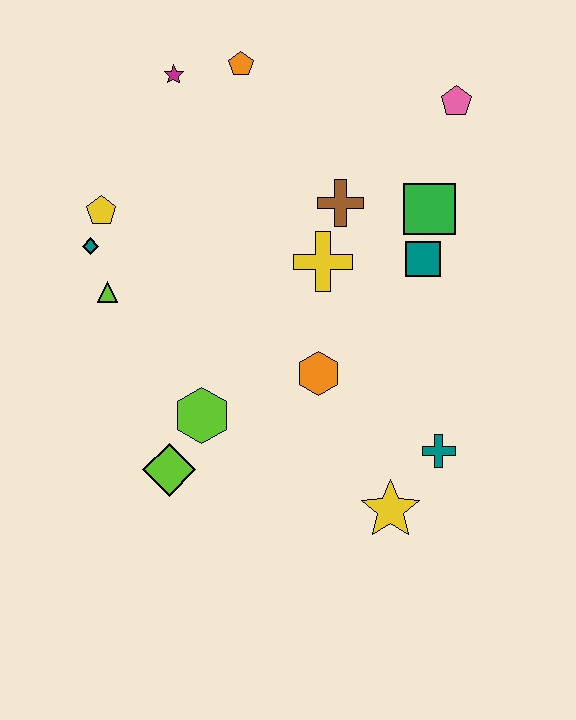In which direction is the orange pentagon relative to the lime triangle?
The orange pentagon is above the lime triangle.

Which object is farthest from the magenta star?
The yellow star is farthest from the magenta star.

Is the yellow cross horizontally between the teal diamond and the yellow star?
Yes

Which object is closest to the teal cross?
The yellow star is closest to the teal cross.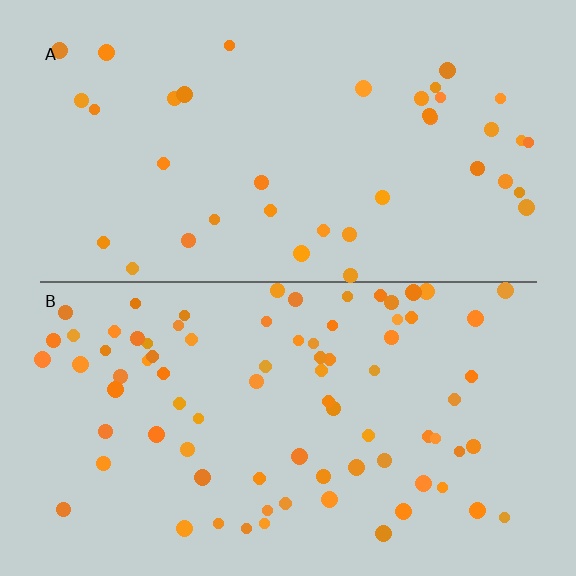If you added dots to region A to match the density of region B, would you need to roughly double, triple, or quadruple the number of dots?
Approximately double.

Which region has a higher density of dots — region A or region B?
B (the bottom).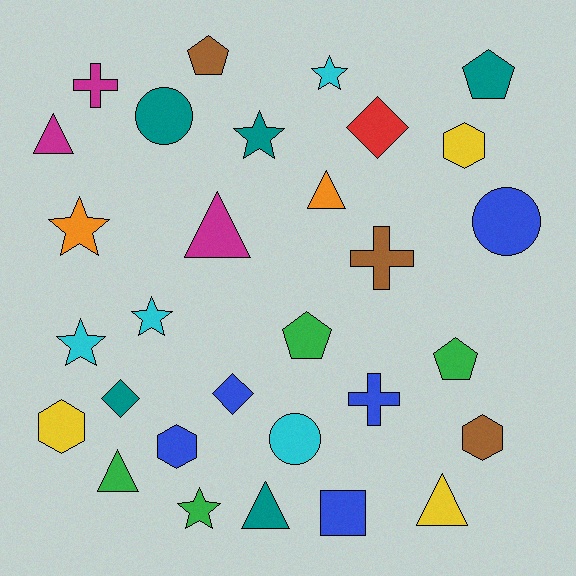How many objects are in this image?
There are 30 objects.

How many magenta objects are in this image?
There are 3 magenta objects.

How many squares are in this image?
There is 1 square.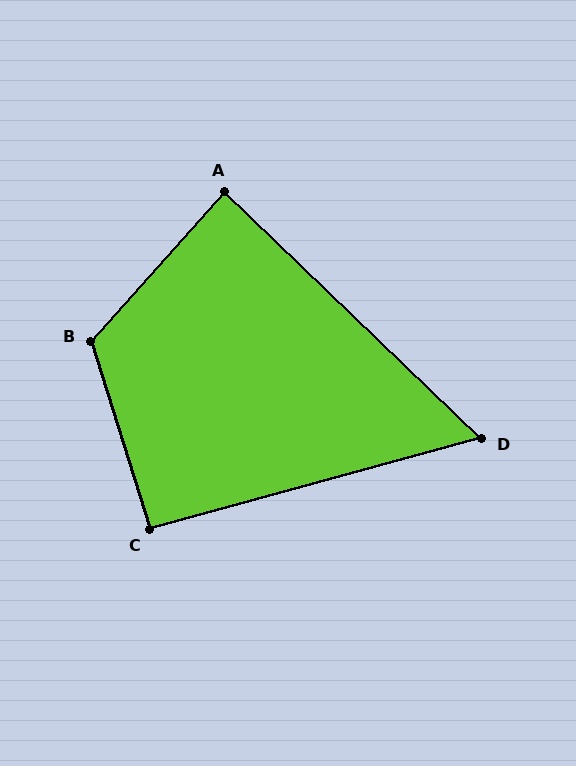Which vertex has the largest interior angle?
B, at approximately 121 degrees.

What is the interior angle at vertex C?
Approximately 92 degrees (approximately right).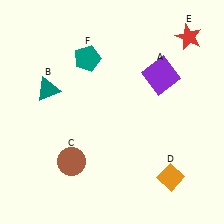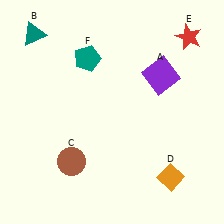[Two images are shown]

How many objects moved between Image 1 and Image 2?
1 object moved between the two images.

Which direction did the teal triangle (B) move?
The teal triangle (B) moved up.